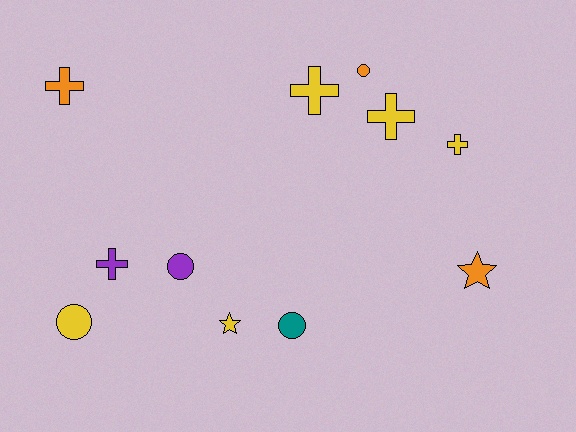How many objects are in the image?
There are 11 objects.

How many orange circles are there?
There is 1 orange circle.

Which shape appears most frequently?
Cross, with 5 objects.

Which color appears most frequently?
Yellow, with 5 objects.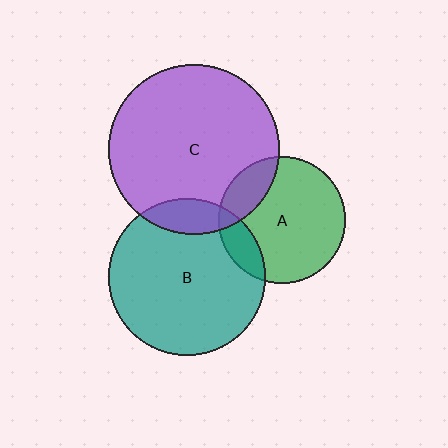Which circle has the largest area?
Circle C (purple).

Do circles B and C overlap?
Yes.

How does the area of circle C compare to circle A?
Approximately 1.8 times.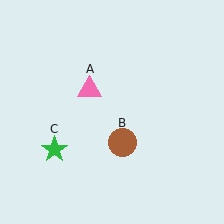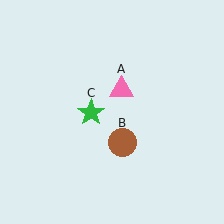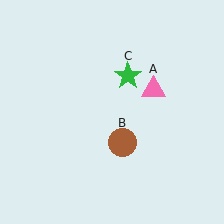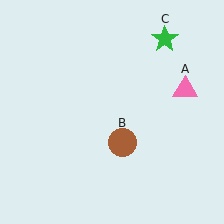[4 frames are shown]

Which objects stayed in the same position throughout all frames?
Brown circle (object B) remained stationary.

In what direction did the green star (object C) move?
The green star (object C) moved up and to the right.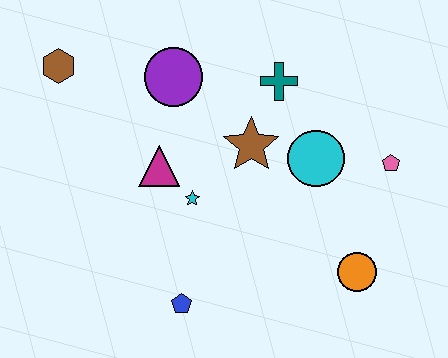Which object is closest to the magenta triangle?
The cyan star is closest to the magenta triangle.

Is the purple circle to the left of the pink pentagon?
Yes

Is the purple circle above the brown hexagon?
No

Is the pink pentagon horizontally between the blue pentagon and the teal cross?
No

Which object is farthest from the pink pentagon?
The brown hexagon is farthest from the pink pentagon.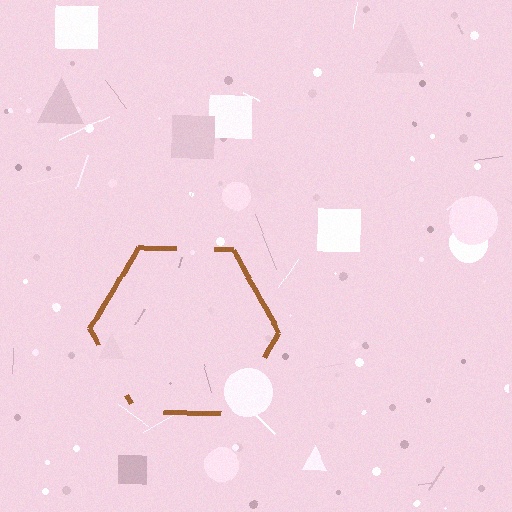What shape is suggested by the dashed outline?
The dashed outline suggests a hexagon.